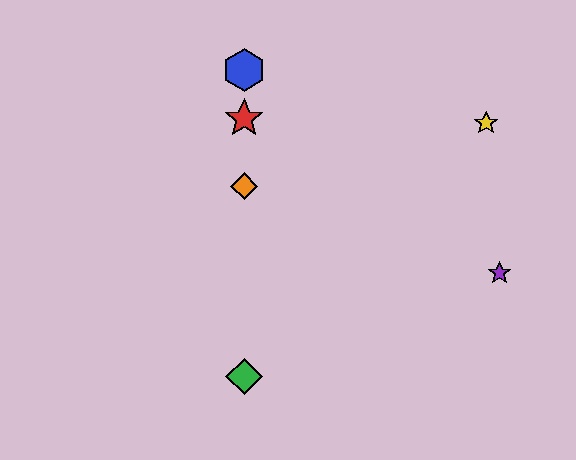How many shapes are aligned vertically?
4 shapes (the red star, the blue hexagon, the green diamond, the orange diamond) are aligned vertically.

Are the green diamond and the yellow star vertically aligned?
No, the green diamond is at x≈244 and the yellow star is at x≈486.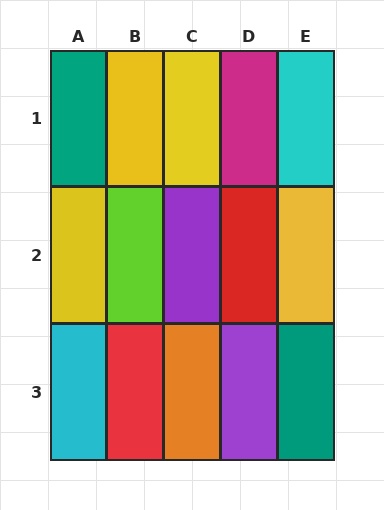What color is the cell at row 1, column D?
Magenta.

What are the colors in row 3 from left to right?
Cyan, red, orange, purple, teal.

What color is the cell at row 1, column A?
Teal.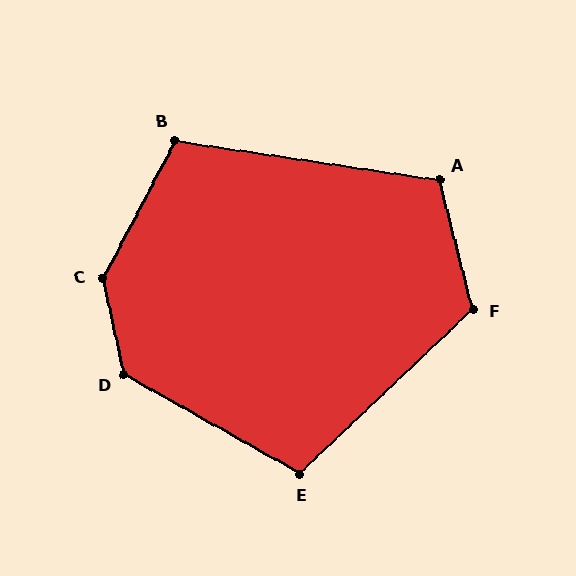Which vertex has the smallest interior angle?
E, at approximately 107 degrees.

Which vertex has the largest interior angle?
C, at approximately 140 degrees.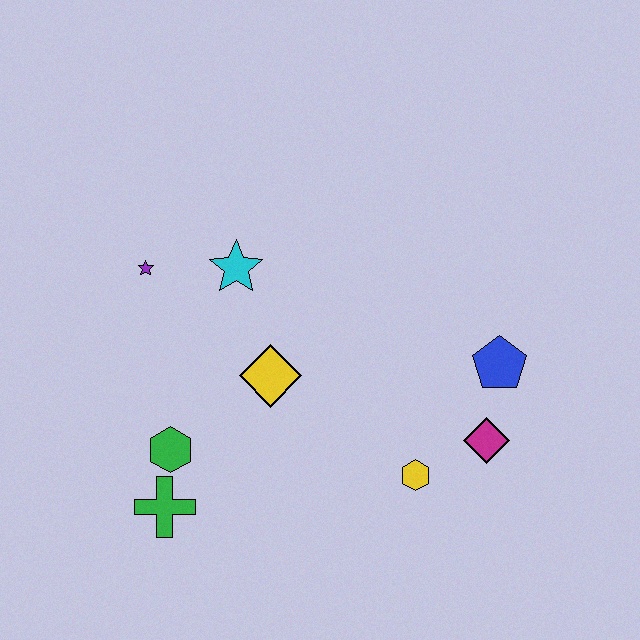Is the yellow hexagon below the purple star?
Yes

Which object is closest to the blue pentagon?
The magenta diamond is closest to the blue pentagon.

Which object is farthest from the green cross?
The blue pentagon is farthest from the green cross.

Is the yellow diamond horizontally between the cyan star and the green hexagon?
No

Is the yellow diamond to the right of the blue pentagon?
No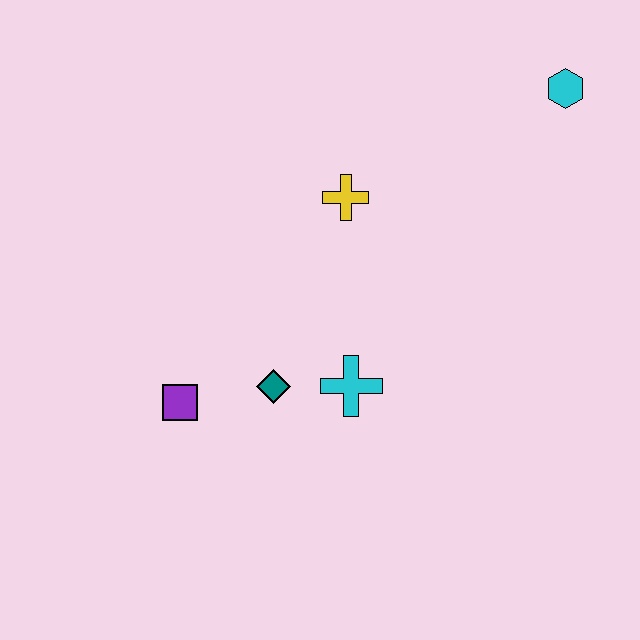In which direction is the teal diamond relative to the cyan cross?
The teal diamond is to the left of the cyan cross.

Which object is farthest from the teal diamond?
The cyan hexagon is farthest from the teal diamond.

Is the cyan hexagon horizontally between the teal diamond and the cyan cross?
No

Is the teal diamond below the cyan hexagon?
Yes